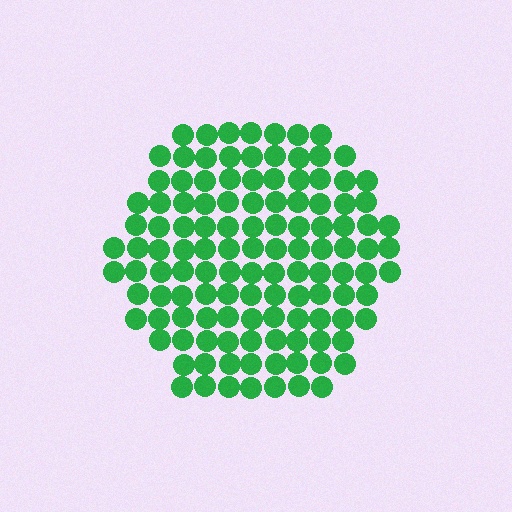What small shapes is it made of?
It is made of small circles.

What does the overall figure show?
The overall figure shows a hexagon.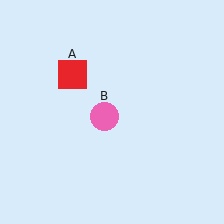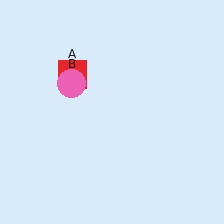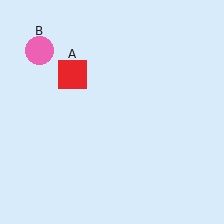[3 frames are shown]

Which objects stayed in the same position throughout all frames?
Red square (object A) remained stationary.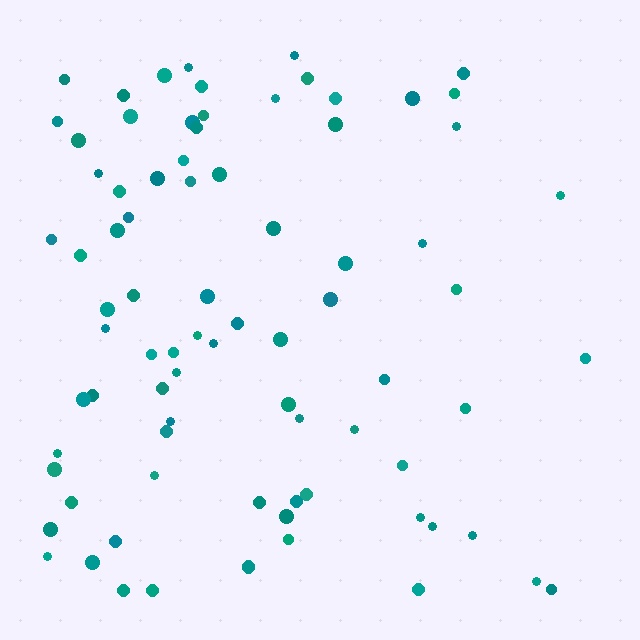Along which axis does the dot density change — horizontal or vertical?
Horizontal.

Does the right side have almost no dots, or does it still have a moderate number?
Still a moderate number, just noticeably fewer than the left.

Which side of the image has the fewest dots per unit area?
The right.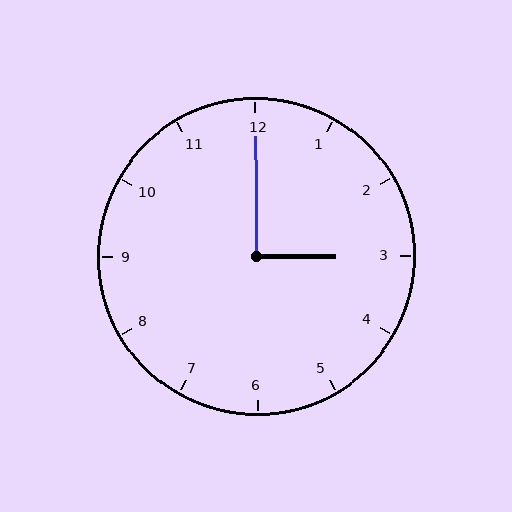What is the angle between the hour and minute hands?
Approximately 90 degrees.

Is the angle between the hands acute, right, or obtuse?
It is right.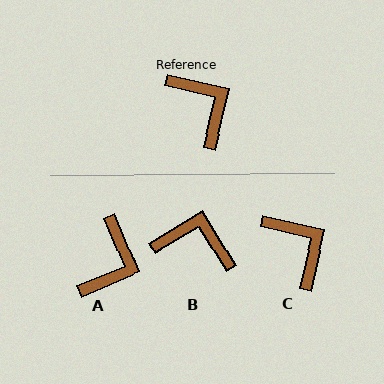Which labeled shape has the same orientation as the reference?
C.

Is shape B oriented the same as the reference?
No, it is off by about 44 degrees.